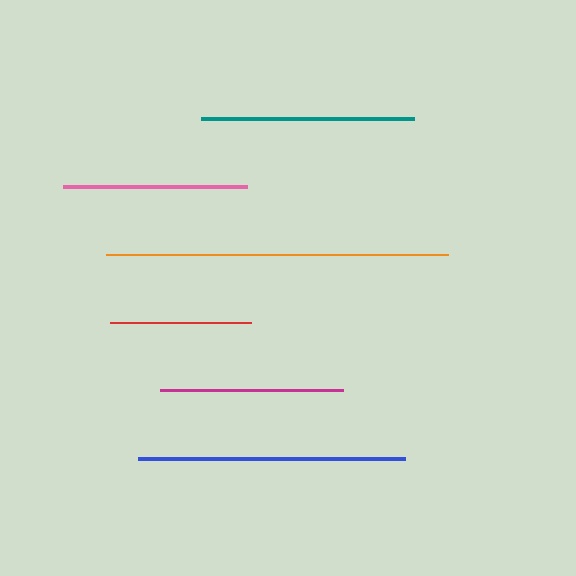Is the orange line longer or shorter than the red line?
The orange line is longer than the red line.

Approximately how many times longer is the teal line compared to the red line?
The teal line is approximately 1.5 times the length of the red line.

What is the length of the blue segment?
The blue segment is approximately 267 pixels long.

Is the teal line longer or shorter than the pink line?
The teal line is longer than the pink line.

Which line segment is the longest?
The orange line is the longest at approximately 342 pixels.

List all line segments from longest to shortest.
From longest to shortest: orange, blue, teal, pink, magenta, red.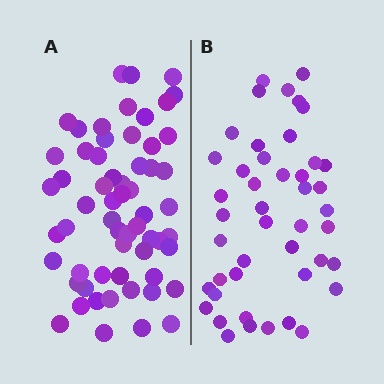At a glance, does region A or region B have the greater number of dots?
Region A (the left region) has more dots.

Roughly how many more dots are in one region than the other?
Region A has approximately 15 more dots than region B.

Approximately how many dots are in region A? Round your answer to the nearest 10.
About 60 dots.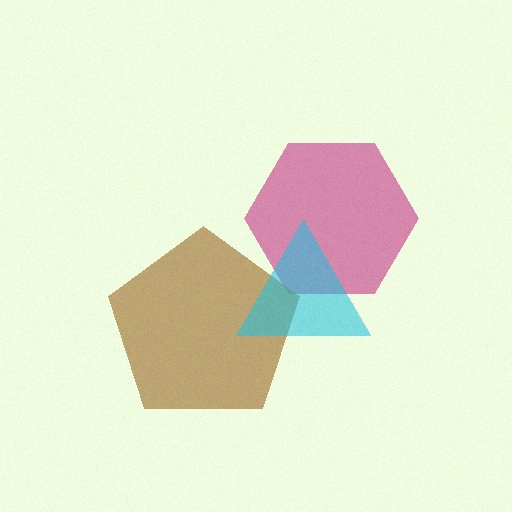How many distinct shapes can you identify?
There are 3 distinct shapes: a magenta hexagon, a brown pentagon, a cyan triangle.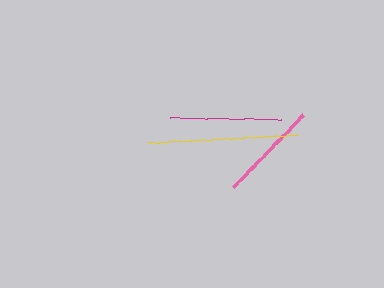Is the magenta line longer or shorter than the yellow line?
The yellow line is longer than the magenta line.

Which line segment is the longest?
The yellow line is the longest at approximately 149 pixels.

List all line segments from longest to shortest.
From longest to shortest: yellow, magenta, pink.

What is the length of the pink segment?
The pink segment is approximately 101 pixels long.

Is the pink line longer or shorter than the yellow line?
The yellow line is longer than the pink line.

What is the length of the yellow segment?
The yellow segment is approximately 149 pixels long.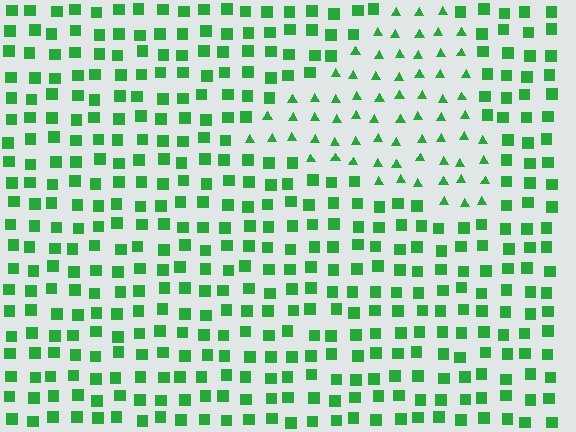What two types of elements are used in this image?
The image uses triangles inside the triangle region and squares outside it.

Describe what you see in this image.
The image is filled with small green elements arranged in a uniform grid. A triangle-shaped region contains triangles, while the surrounding area contains squares. The boundary is defined purely by the change in element shape.